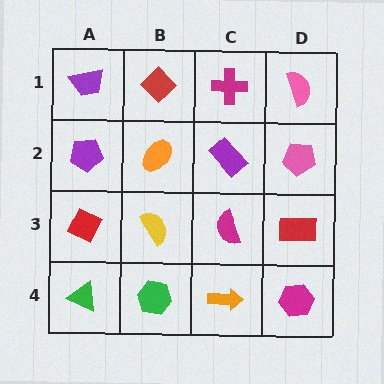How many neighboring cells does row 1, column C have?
3.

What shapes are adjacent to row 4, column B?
A yellow semicircle (row 3, column B), a green triangle (row 4, column A), an orange arrow (row 4, column C).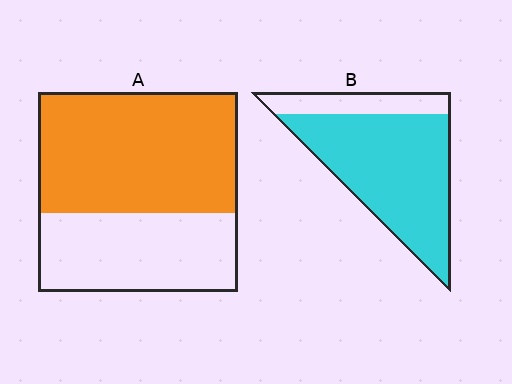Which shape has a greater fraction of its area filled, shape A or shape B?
Shape B.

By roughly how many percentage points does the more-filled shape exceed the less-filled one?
By roughly 20 percentage points (B over A).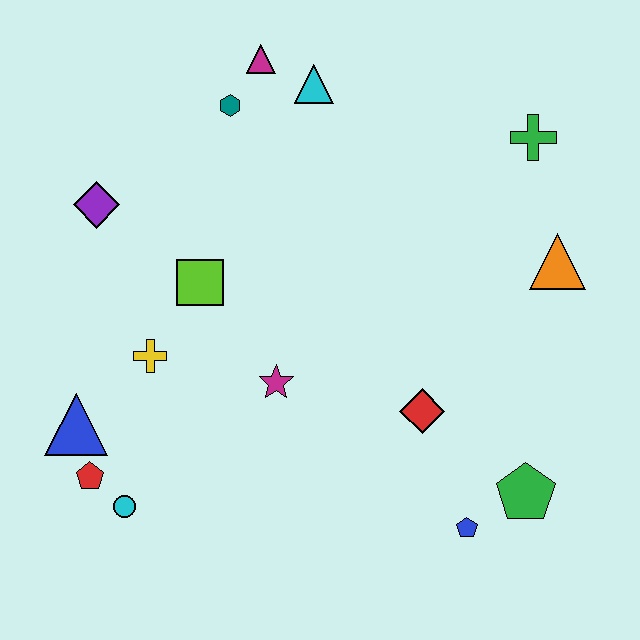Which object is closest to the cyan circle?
The red pentagon is closest to the cyan circle.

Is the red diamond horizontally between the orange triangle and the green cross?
No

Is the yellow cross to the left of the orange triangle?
Yes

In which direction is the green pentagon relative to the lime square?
The green pentagon is to the right of the lime square.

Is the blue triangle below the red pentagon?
No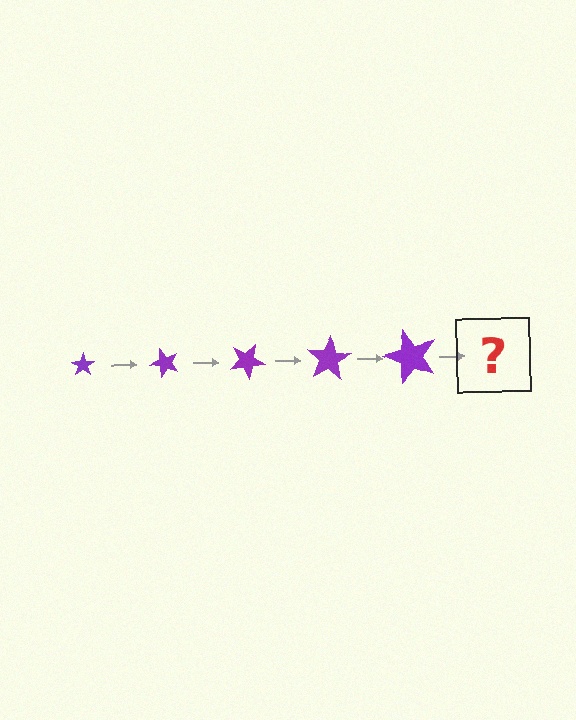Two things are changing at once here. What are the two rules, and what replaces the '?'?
The two rules are that the star grows larger each step and it rotates 50 degrees each step. The '?' should be a star, larger than the previous one and rotated 250 degrees from the start.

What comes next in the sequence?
The next element should be a star, larger than the previous one and rotated 250 degrees from the start.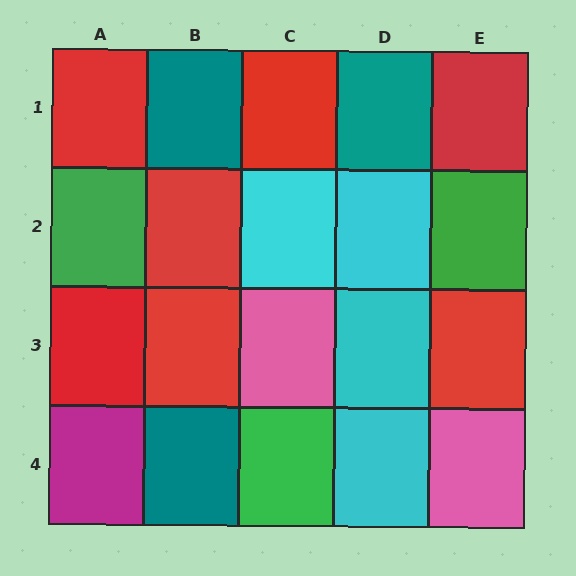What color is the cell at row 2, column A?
Green.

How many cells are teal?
3 cells are teal.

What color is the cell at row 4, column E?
Pink.